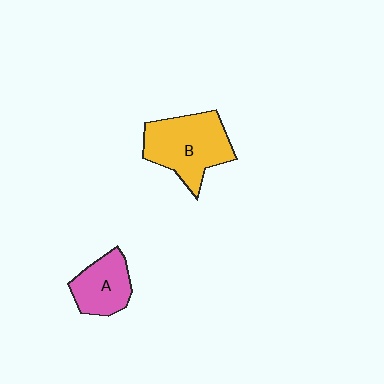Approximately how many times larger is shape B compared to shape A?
Approximately 1.6 times.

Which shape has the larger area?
Shape B (yellow).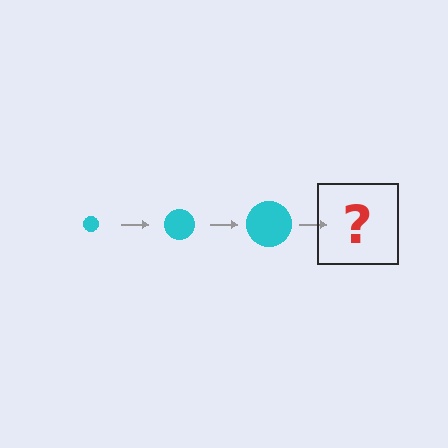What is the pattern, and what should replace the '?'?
The pattern is that the circle gets progressively larger each step. The '?' should be a cyan circle, larger than the previous one.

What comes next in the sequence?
The next element should be a cyan circle, larger than the previous one.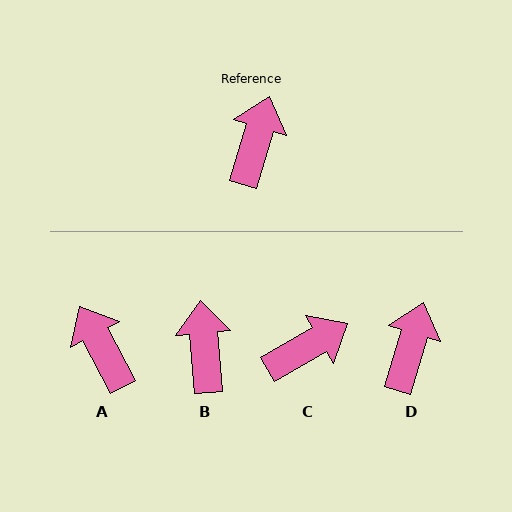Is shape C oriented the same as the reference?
No, it is off by about 43 degrees.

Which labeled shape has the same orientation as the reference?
D.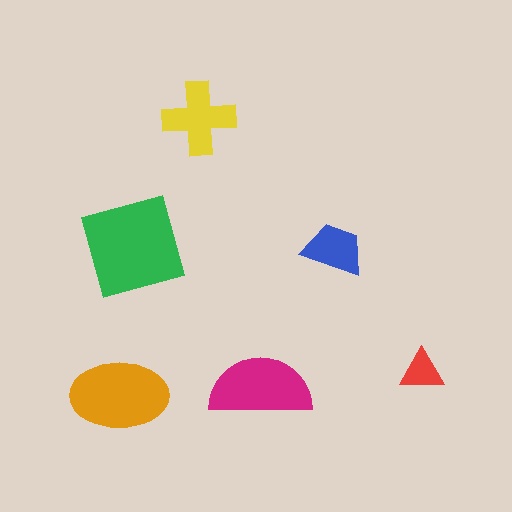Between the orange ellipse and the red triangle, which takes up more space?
The orange ellipse.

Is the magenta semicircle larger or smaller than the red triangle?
Larger.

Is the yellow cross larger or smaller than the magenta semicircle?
Smaller.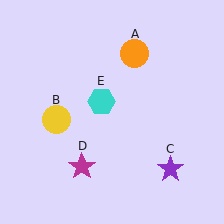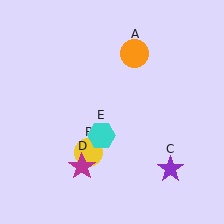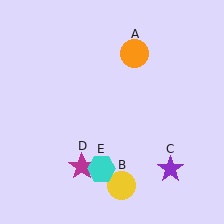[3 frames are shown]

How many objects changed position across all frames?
2 objects changed position: yellow circle (object B), cyan hexagon (object E).